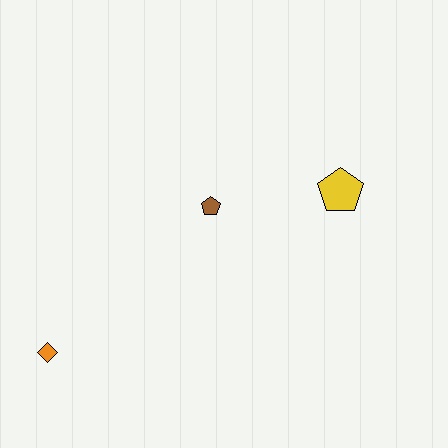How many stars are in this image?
There are no stars.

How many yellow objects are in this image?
There is 1 yellow object.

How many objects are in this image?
There are 3 objects.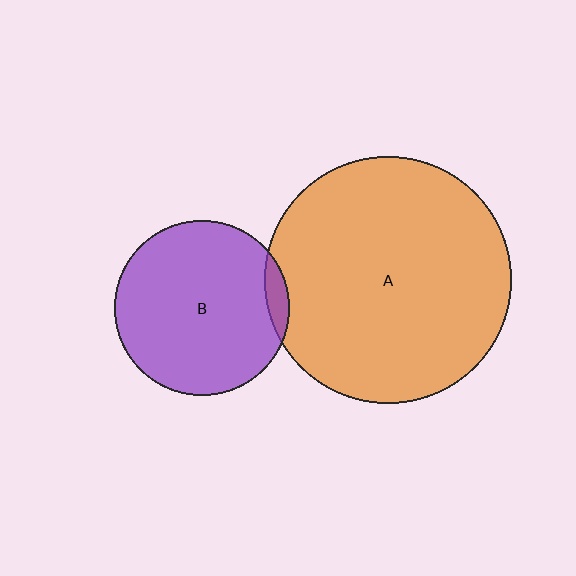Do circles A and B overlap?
Yes.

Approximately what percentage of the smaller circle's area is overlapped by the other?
Approximately 5%.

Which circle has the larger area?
Circle A (orange).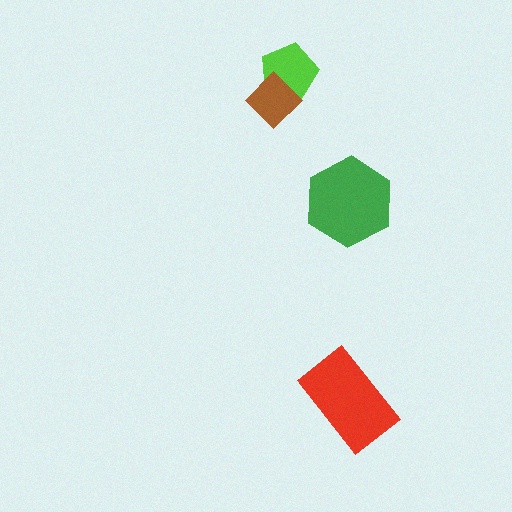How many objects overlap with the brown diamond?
1 object overlaps with the brown diamond.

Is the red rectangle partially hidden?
No, no other shape covers it.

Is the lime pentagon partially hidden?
Yes, it is partially covered by another shape.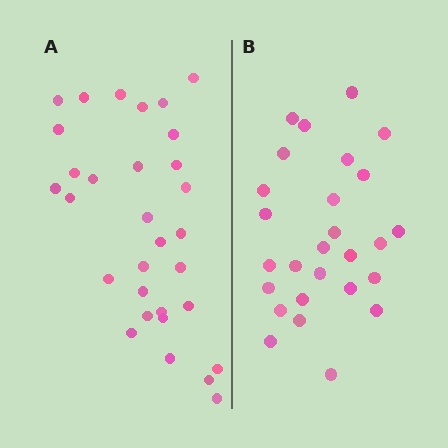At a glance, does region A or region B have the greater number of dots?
Region A (the left region) has more dots.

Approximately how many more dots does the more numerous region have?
Region A has about 4 more dots than region B.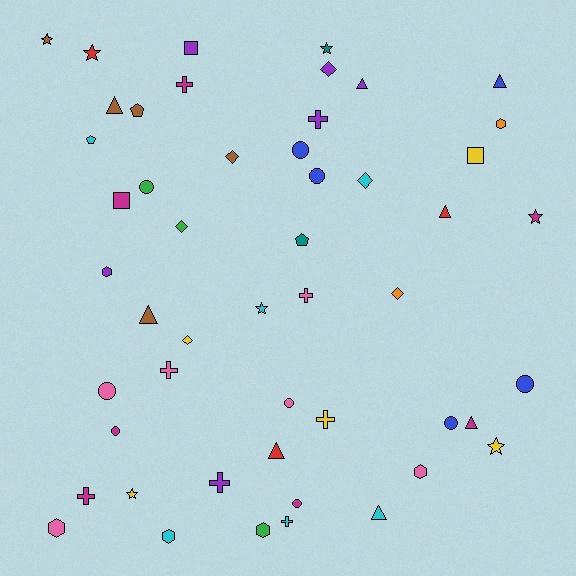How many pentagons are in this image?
There are 3 pentagons.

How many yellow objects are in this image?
There are 5 yellow objects.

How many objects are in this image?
There are 50 objects.